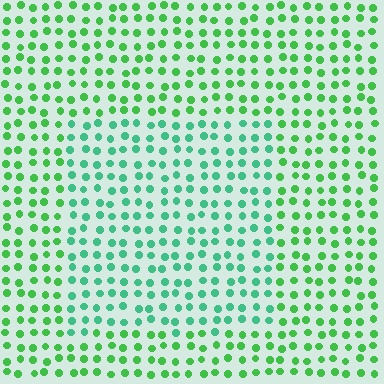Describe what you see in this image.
The image is filled with small green elements in a uniform arrangement. A rectangle-shaped region is visible where the elements are tinted to a slightly different hue, forming a subtle color boundary.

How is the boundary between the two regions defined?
The boundary is defined purely by a slight shift in hue (about 30 degrees). Spacing, size, and orientation are identical on both sides.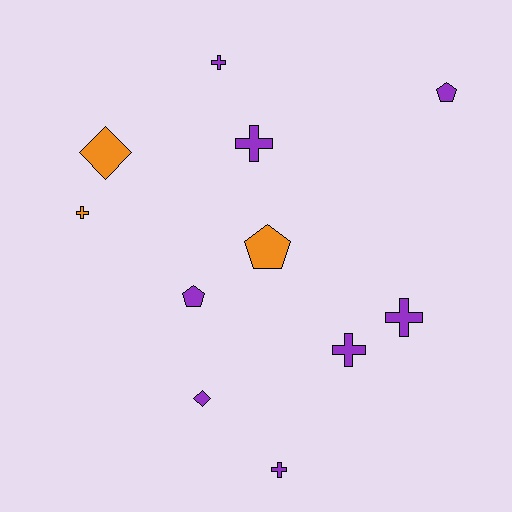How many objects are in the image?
There are 11 objects.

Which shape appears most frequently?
Cross, with 6 objects.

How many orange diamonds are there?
There is 1 orange diamond.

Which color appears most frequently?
Purple, with 8 objects.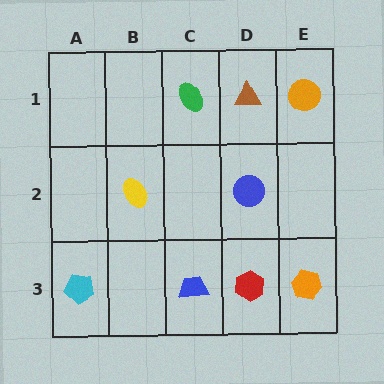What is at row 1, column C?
A green ellipse.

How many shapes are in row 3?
4 shapes.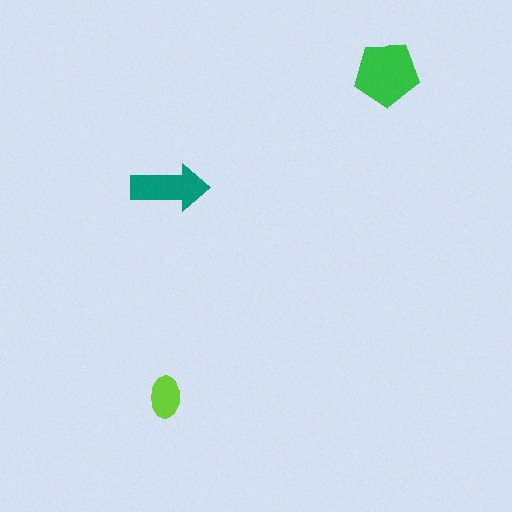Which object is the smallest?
The lime ellipse.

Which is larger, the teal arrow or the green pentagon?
The green pentagon.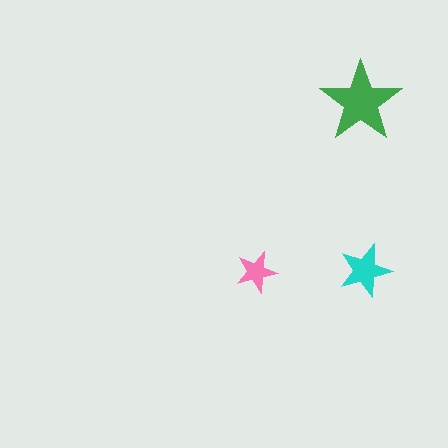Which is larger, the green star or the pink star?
The green one.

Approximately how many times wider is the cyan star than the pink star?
About 1.5 times wider.